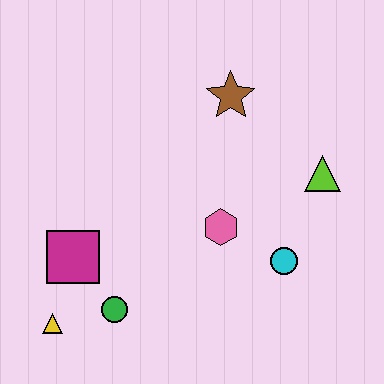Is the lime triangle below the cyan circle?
No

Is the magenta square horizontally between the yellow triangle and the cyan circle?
Yes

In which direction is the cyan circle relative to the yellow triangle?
The cyan circle is to the right of the yellow triangle.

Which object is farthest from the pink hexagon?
The yellow triangle is farthest from the pink hexagon.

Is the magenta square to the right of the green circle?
No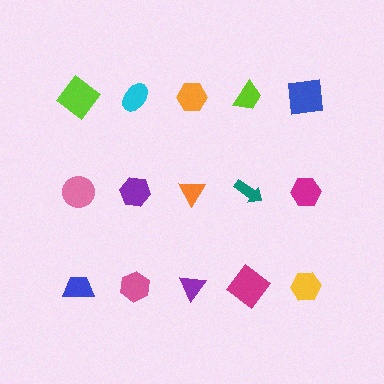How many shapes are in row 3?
5 shapes.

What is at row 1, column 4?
A lime trapezoid.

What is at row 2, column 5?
A magenta hexagon.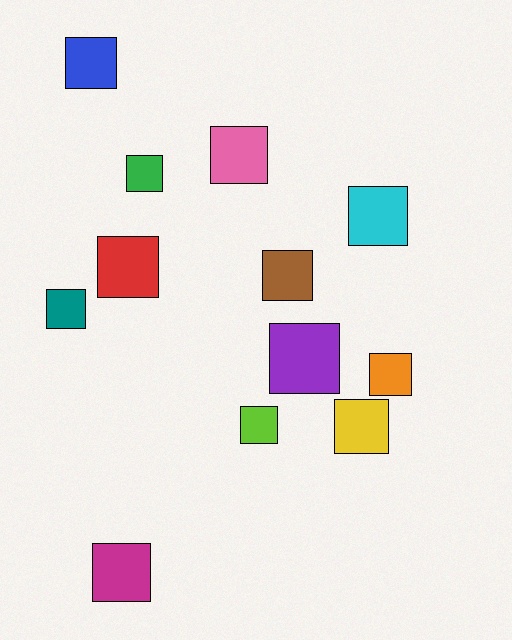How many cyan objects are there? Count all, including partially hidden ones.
There is 1 cyan object.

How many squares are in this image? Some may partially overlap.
There are 12 squares.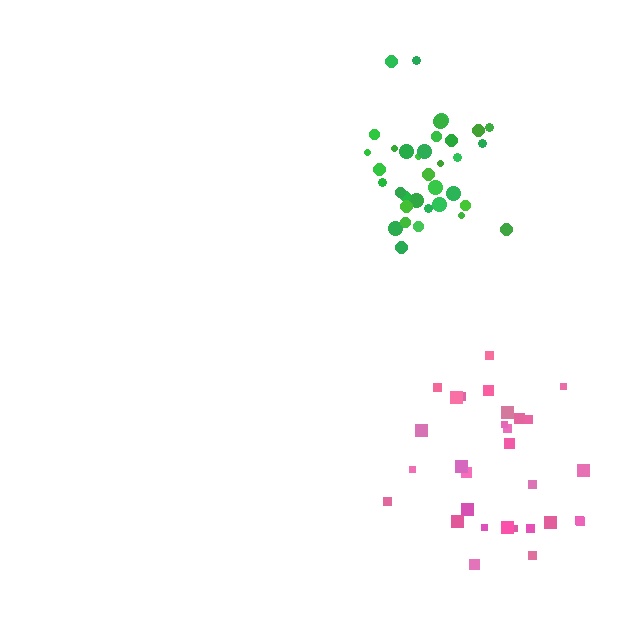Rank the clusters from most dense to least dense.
green, pink.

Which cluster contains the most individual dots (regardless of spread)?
Green (35).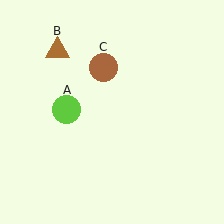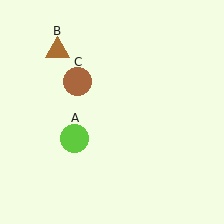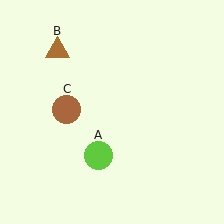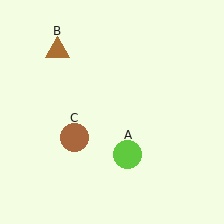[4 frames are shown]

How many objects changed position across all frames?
2 objects changed position: lime circle (object A), brown circle (object C).